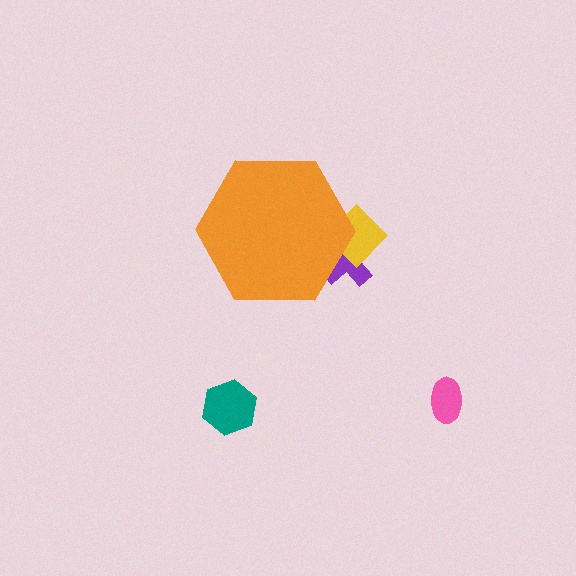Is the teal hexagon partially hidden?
No, the teal hexagon is fully visible.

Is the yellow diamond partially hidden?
Yes, the yellow diamond is partially hidden behind the orange hexagon.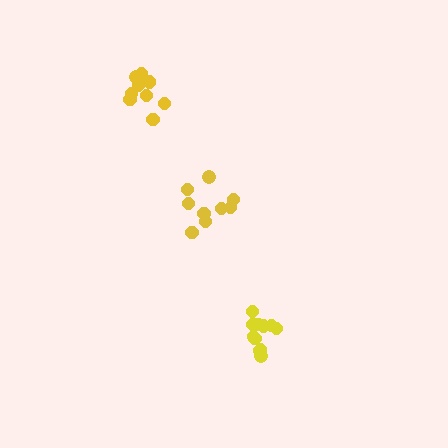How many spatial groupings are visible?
There are 3 spatial groupings.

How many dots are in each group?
Group 1: 10 dots, Group 2: 11 dots, Group 3: 9 dots (30 total).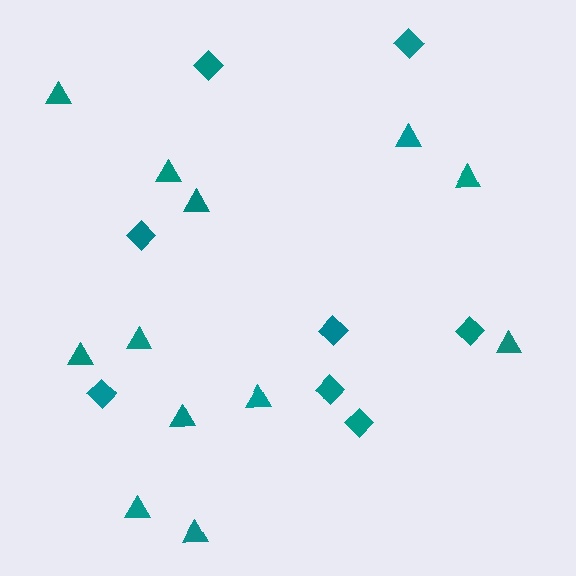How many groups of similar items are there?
There are 2 groups: one group of triangles (12) and one group of diamonds (8).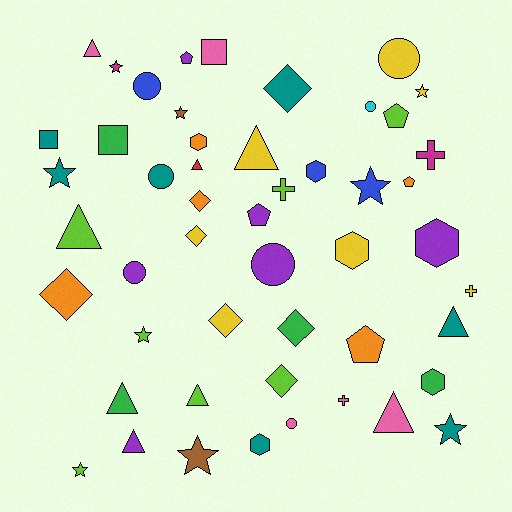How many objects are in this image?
There are 50 objects.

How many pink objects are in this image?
There are 5 pink objects.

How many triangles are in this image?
There are 9 triangles.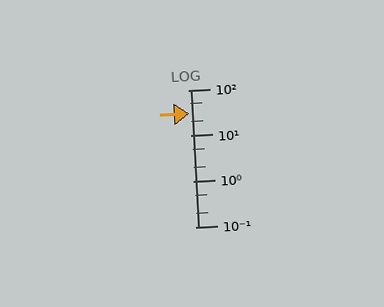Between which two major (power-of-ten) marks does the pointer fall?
The pointer is between 10 and 100.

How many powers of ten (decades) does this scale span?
The scale spans 3 decades, from 0.1 to 100.